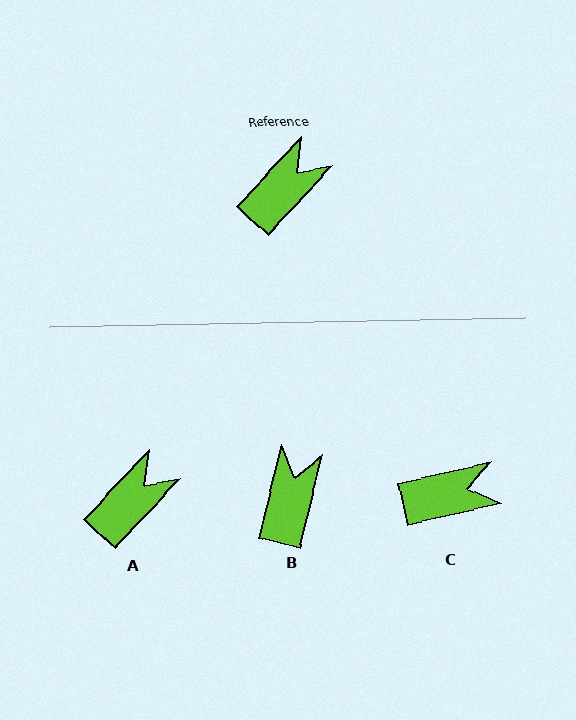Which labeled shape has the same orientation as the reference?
A.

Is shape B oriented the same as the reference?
No, it is off by about 29 degrees.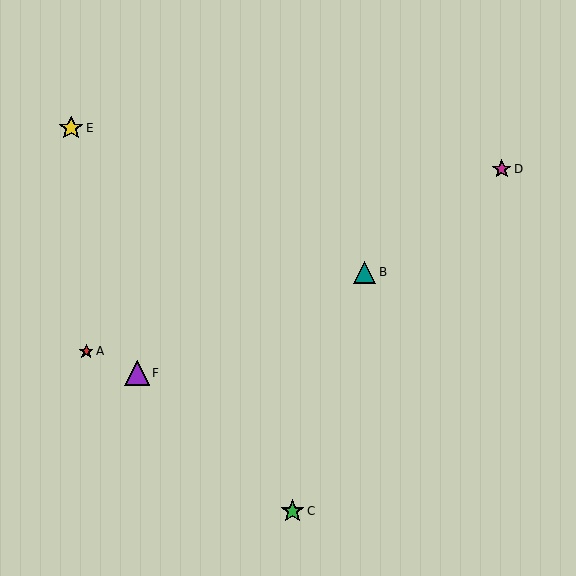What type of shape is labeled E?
Shape E is a yellow star.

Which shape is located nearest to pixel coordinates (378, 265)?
The teal triangle (labeled B) at (365, 272) is nearest to that location.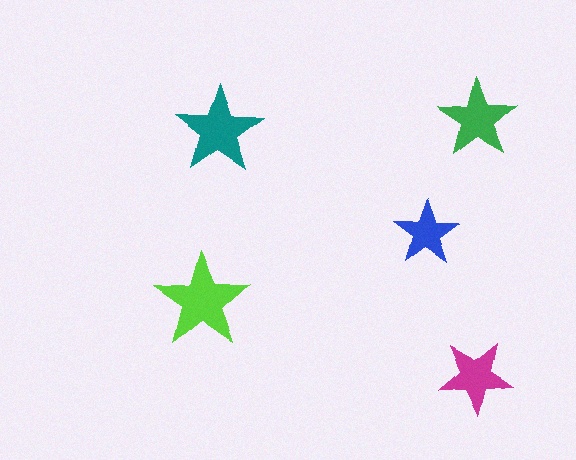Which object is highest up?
The green star is topmost.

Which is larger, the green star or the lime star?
The lime one.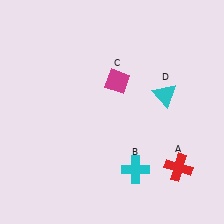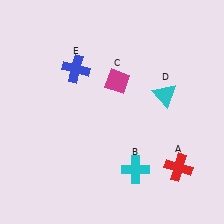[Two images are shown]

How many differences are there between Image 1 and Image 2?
There is 1 difference between the two images.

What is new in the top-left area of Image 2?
A blue cross (E) was added in the top-left area of Image 2.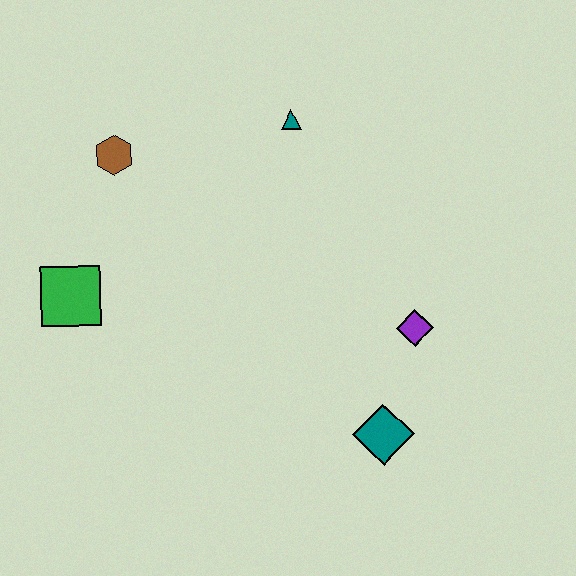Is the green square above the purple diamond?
Yes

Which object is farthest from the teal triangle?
The teal diamond is farthest from the teal triangle.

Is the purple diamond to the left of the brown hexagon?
No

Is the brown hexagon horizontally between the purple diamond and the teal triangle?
No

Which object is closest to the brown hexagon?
The green square is closest to the brown hexagon.